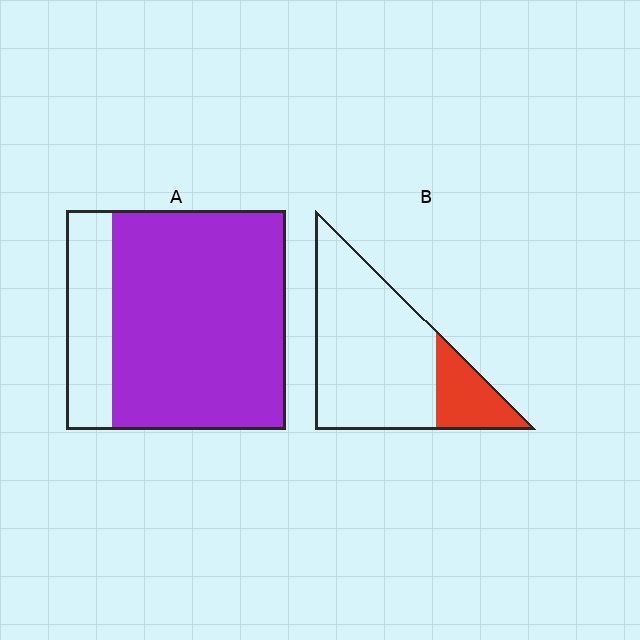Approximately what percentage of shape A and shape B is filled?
A is approximately 80% and B is approximately 20%.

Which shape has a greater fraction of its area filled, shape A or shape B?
Shape A.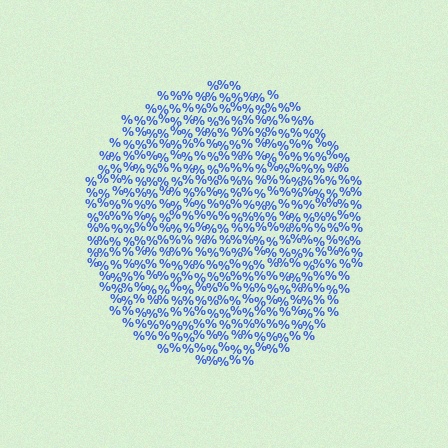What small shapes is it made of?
It is made of small percent signs.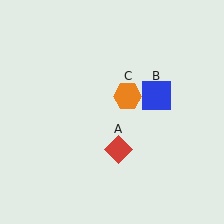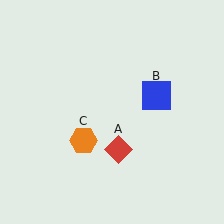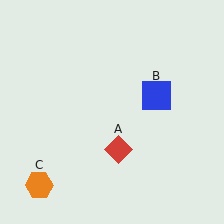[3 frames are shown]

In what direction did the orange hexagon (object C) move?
The orange hexagon (object C) moved down and to the left.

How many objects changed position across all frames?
1 object changed position: orange hexagon (object C).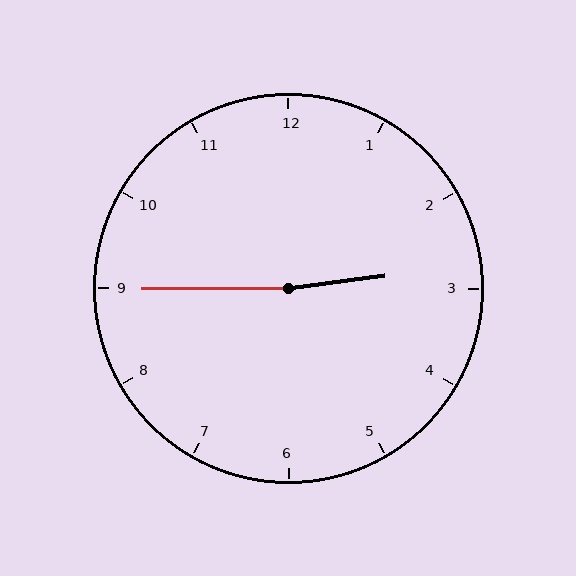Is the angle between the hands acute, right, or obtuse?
It is obtuse.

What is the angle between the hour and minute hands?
Approximately 172 degrees.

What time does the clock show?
2:45.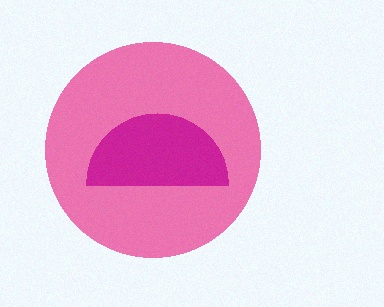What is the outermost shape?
The pink circle.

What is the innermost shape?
The magenta semicircle.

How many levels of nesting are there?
2.